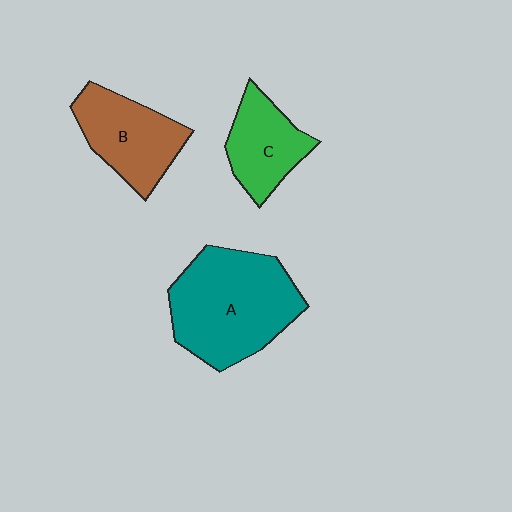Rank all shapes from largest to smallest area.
From largest to smallest: A (teal), B (brown), C (green).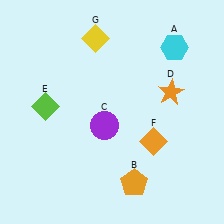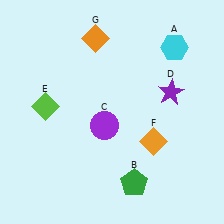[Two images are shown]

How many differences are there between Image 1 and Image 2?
There are 3 differences between the two images.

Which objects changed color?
B changed from orange to green. D changed from orange to purple. G changed from yellow to orange.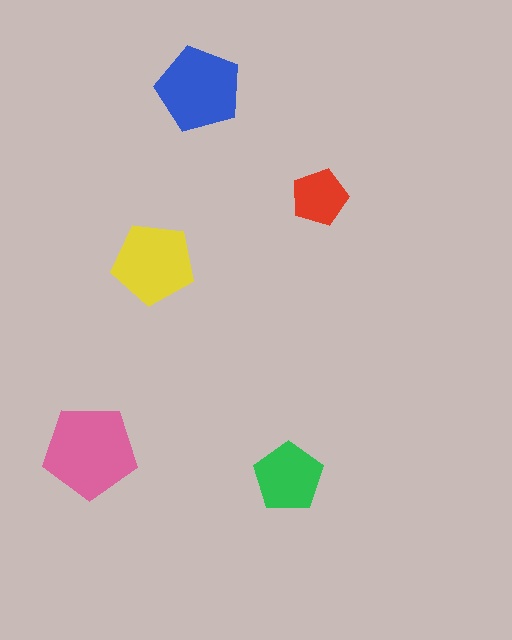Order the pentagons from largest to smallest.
the pink one, the blue one, the yellow one, the green one, the red one.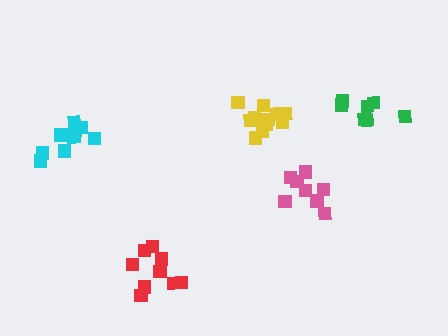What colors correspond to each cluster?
The clusters are colored: red, cyan, pink, yellow, green.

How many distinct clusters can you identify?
There are 5 distinct clusters.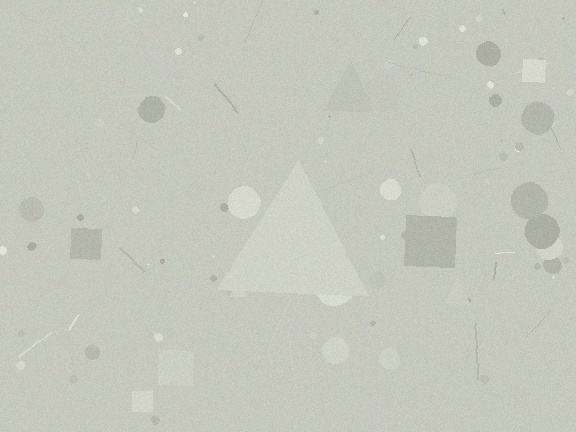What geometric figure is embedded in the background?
A triangle is embedded in the background.